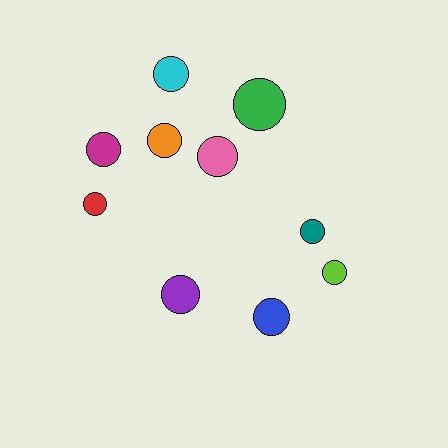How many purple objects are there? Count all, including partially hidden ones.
There is 1 purple object.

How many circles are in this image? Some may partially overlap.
There are 10 circles.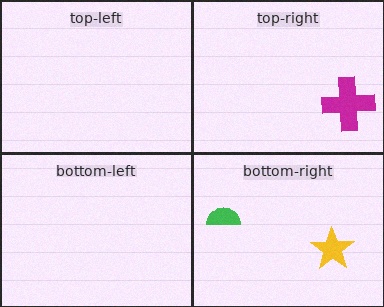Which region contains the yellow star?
The bottom-right region.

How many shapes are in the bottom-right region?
2.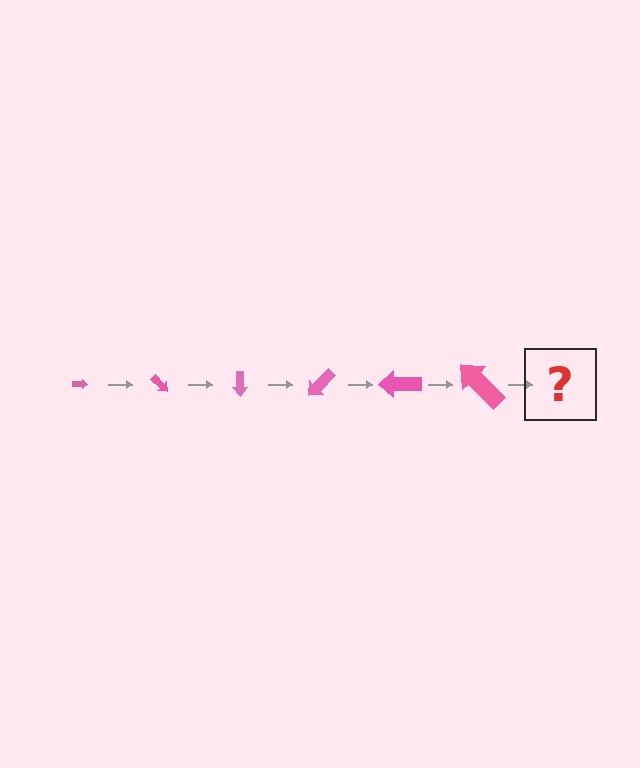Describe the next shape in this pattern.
It should be an arrow, larger than the previous one and rotated 270 degrees from the start.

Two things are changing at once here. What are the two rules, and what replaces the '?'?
The two rules are that the arrow grows larger each step and it rotates 45 degrees each step. The '?' should be an arrow, larger than the previous one and rotated 270 degrees from the start.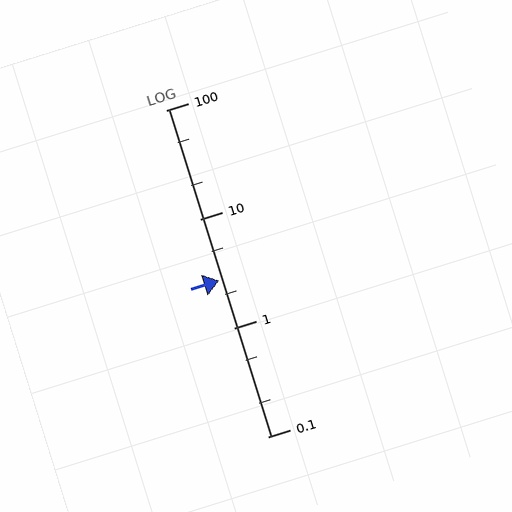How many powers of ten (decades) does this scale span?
The scale spans 3 decades, from 0.1 to 100.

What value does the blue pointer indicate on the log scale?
The pointer indicates approximately 2.7.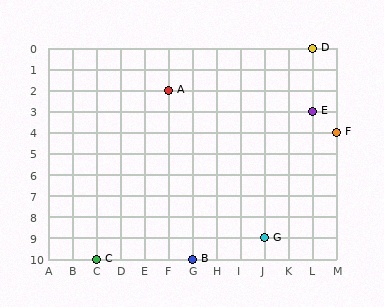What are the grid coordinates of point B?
Point B is at grid coordinates (G, 10).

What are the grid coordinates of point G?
Point G is at grid coordinates (J, 9).